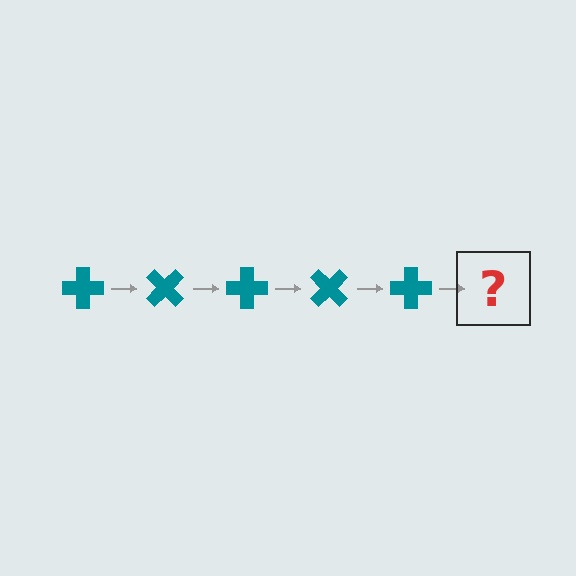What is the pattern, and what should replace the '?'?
The pattern is that the cross rotates 45 degrees each step. The '?' should be a teal cross rotated 225 degrees.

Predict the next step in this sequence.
The next step is a teal cross rotated 225 degrees.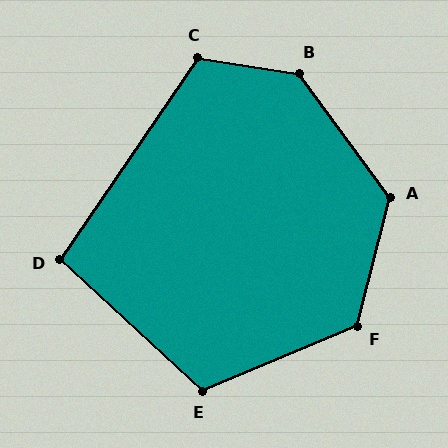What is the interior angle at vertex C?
Approximately 116 degrees (obtuse).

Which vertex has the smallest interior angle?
D, at approximately 98 degrees.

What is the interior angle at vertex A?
Approximately 129 degrees (obtuse).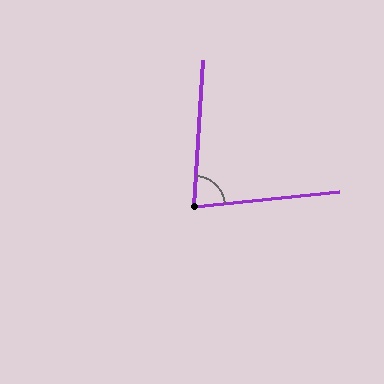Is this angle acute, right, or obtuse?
It is acute.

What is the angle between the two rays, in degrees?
Approximately 81 degrees.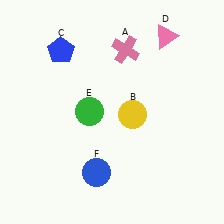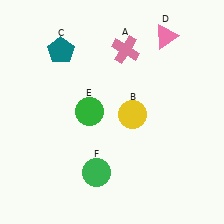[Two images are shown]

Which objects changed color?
C changed from blue to teal. F changed from blue to green.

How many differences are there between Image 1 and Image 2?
There are 2 differences between the two images.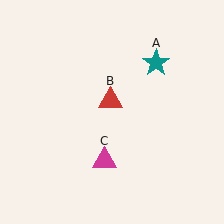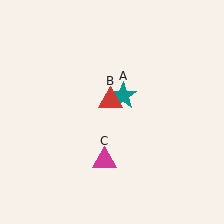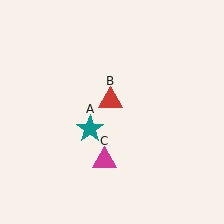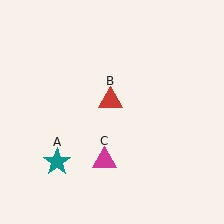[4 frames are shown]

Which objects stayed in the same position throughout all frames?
Red triangle (object B) and magenta triangle (object C) remained stationary.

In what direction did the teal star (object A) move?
The teal star (object A) moved down and to the left.